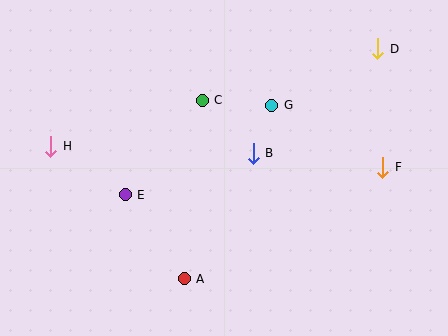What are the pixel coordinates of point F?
Point F is at (383, 167).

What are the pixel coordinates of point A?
Point A is at (184, 279).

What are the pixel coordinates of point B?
Point B is at (253, 153).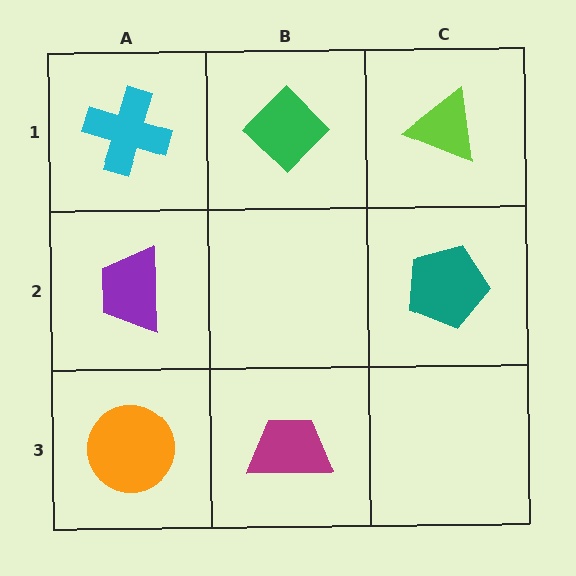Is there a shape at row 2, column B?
No, that cell is empty.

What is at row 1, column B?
A green diamond.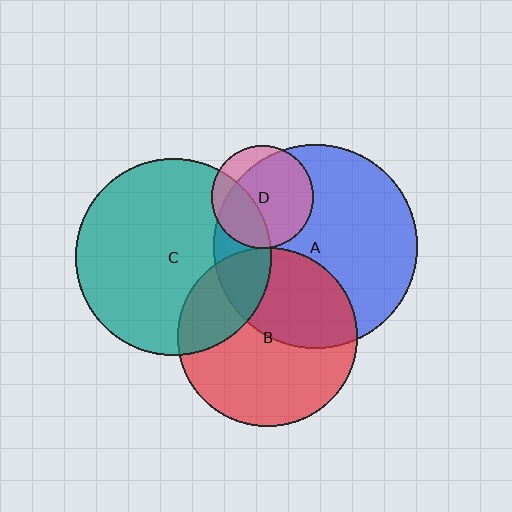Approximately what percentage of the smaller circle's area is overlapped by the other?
Approximately 25%.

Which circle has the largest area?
Circle A (blue).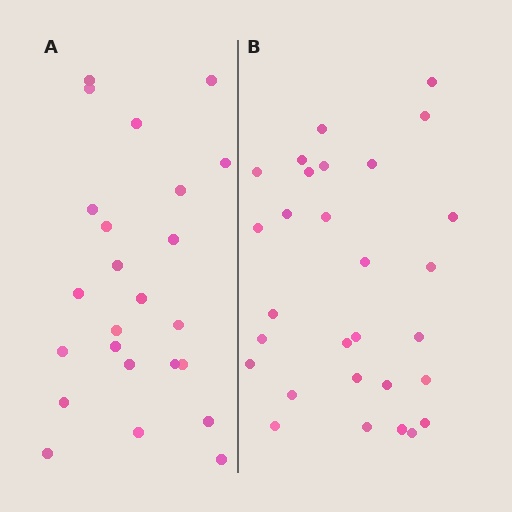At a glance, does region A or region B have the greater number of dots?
Region B (the right region) has more dots.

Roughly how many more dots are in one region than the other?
Region B has about 5 more dots than region A.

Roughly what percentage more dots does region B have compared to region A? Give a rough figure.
About 20% more.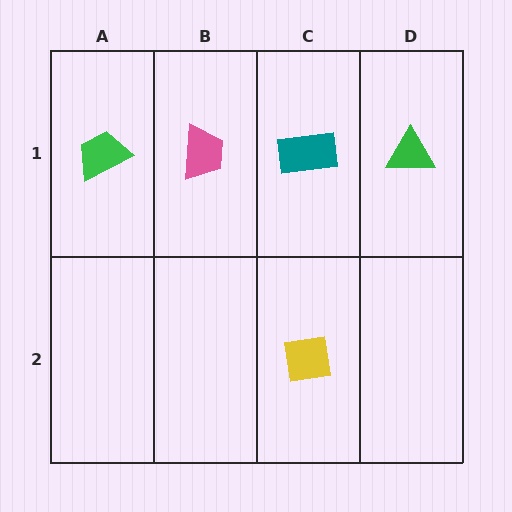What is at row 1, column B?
A pink trapezoid.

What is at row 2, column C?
A yellow square.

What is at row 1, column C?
A teal rectangle.